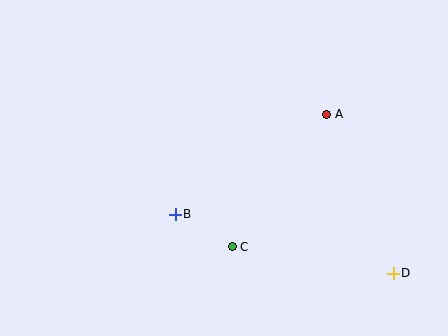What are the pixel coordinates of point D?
Point D is at (393, 273).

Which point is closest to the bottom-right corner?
Point D is closest to the bottom-right corner.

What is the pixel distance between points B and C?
The distance between B and C is 66 pixels.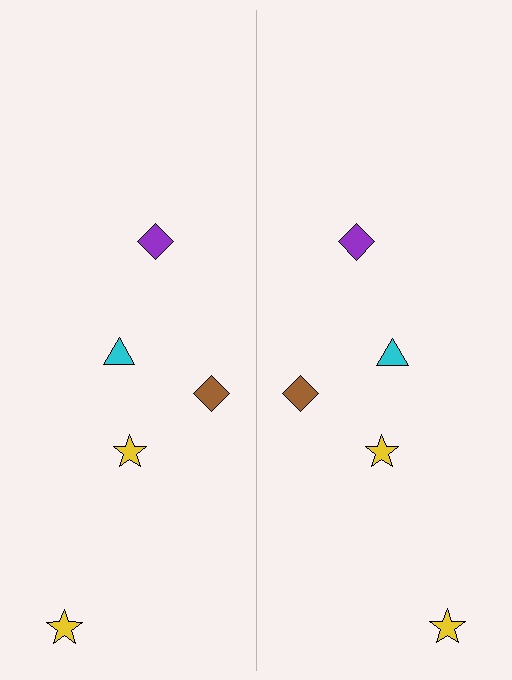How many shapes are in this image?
There are 10 shapes in this image.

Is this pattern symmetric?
Yes, this pattern has bilateral (reflection) symmetry.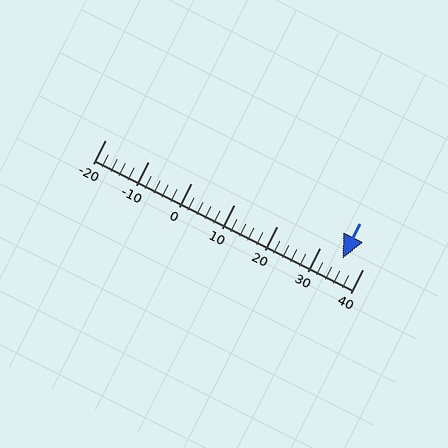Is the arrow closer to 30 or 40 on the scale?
The arrow is closer to 40.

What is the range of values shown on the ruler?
The ruler shows values from -20 to 40.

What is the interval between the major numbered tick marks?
The major tick marks are spaced 10 units apart.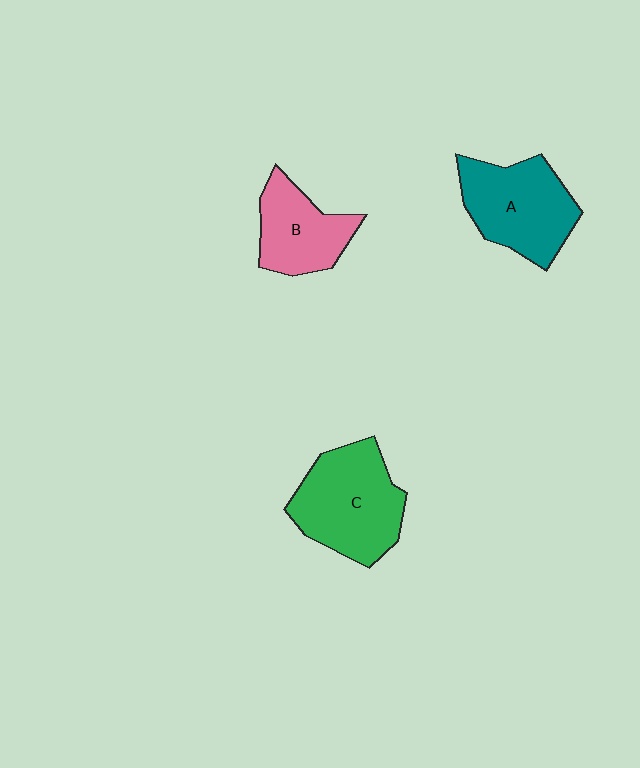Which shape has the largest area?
Shape C (green).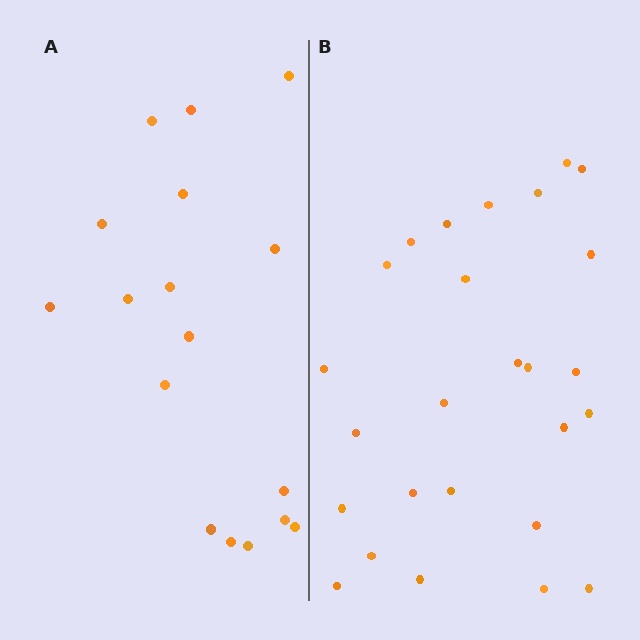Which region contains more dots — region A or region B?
Region B (the right region) has more dots.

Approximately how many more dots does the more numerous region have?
Region B has roughly 8 or so more dots than region A.